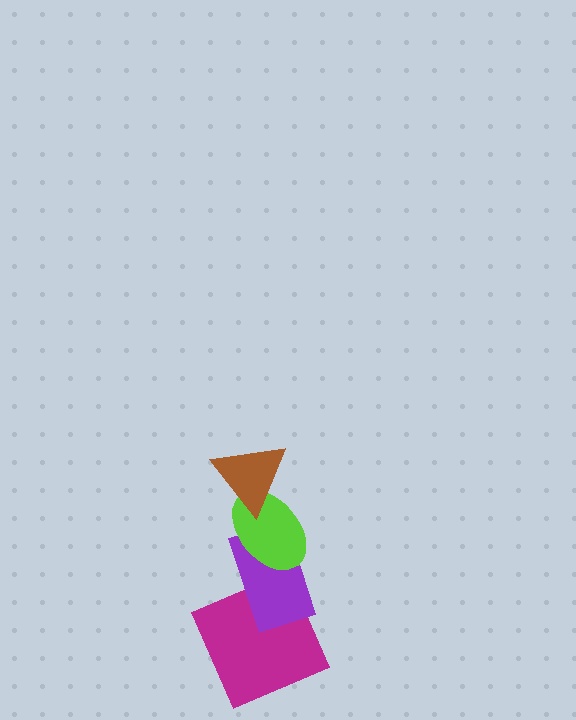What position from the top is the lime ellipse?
The lime ellipse is 2nd from the top.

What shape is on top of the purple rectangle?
The lime ellipse is on top of the purple rectangle.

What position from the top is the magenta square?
The magenta square is 4th from the top.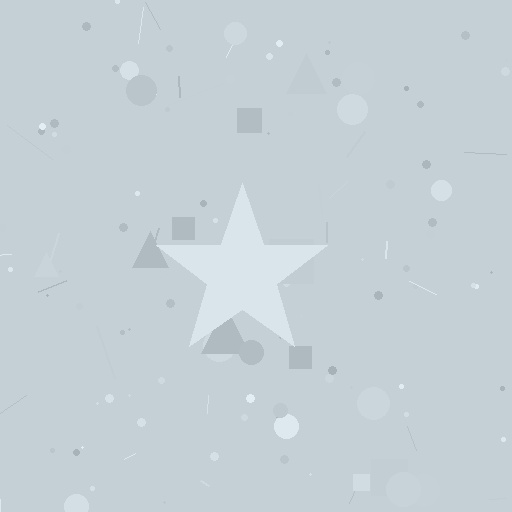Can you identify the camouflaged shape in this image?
The camouflaged shape is a star.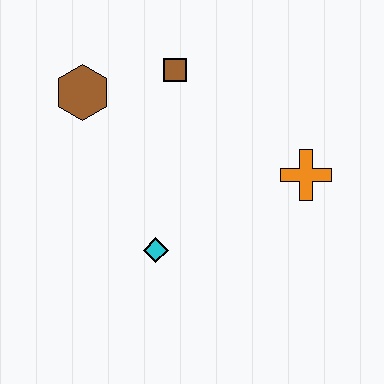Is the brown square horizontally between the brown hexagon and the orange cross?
Yes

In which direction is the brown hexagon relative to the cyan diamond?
The brown hexagon is above the cyan diamond.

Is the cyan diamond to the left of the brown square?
Yes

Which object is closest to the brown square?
The brown hexagon is closest to the brown square.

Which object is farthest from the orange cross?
The brown hexagon is farthest from the orange cross.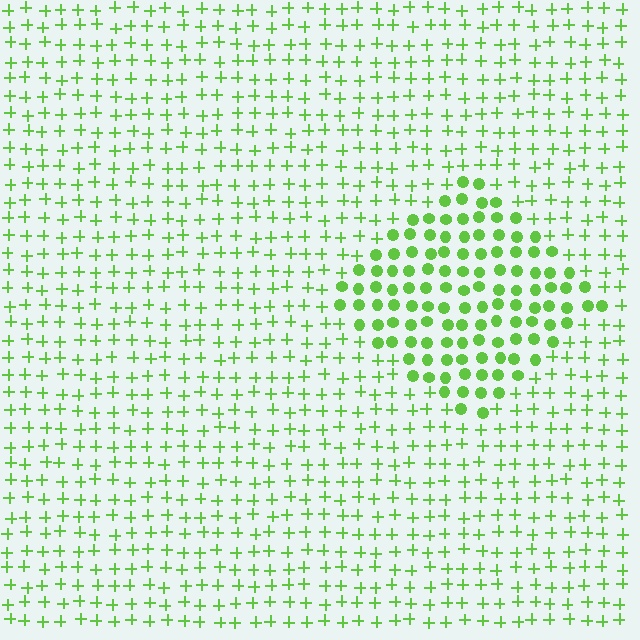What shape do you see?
I see a diamond.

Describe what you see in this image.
The image is filled with small lime elements arranged in a uniform grid. A diamond-shaped region contains circles, while the surrounding area contains plus signs. The boundary is defined purely by the change in element shape.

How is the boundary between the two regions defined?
The boundary is defined by a change in element shape: circles inside vs. plus signs outside. All elements share the same color and spacing.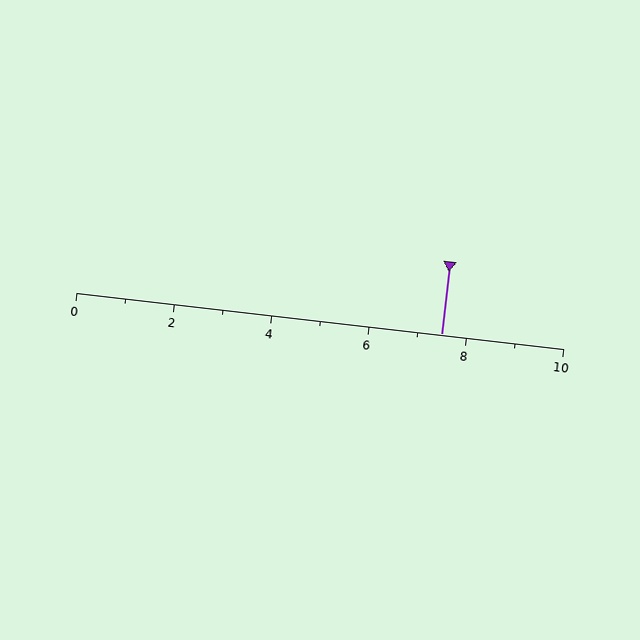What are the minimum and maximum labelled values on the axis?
The axis runs from 0 to 10.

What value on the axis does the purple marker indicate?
The marker indicates approximately 7.5.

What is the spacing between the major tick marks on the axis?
The major ticks are spaced 2 apart.